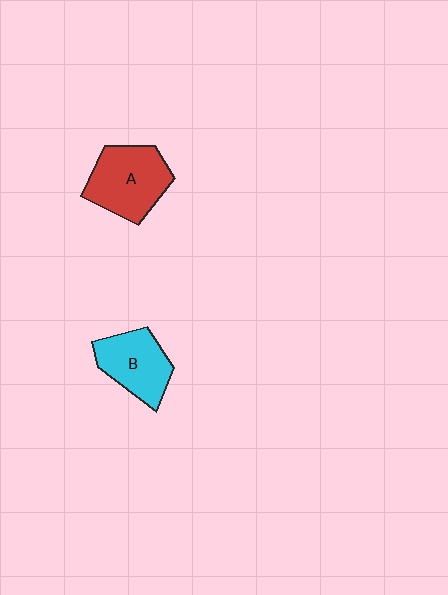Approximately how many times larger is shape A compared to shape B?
Approximately 1.2 times.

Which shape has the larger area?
Shape A (red).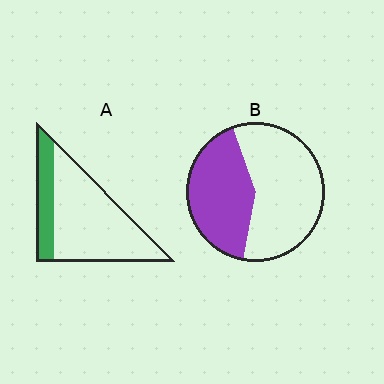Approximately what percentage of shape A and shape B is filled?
A is approximately 25% and B is approximately 40%.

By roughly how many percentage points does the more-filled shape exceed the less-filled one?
By roughly 20 percentage points (B over A).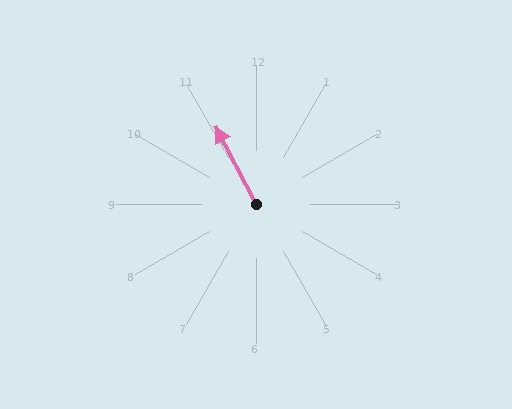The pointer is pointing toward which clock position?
Roughly 11 o'clock.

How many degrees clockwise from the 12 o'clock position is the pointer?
Approximately 332 degrees.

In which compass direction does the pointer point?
Northwest.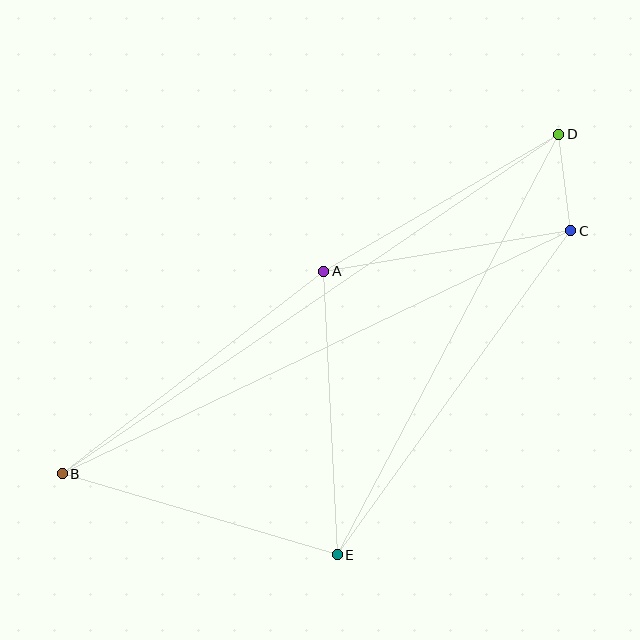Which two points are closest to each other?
Points C and D are closest to each other.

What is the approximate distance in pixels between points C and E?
The distance between C and E is approximately 400 pixels.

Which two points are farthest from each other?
Points B and D are farthest from each other.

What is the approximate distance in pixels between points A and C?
The distance between A and C is approximately 251 pixels.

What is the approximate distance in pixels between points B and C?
The distance between B and C is approximately 564 pixels.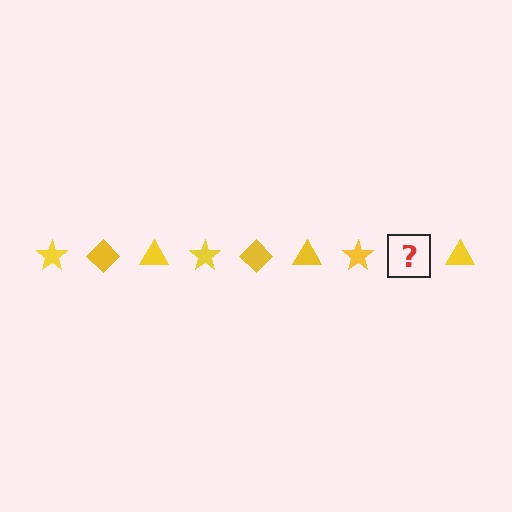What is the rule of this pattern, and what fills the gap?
The rule is that the pattern cycles through star, diamond, triangle shapes in yellow. The gap should be filled with a yellow diamond.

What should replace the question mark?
The question mark should be replaced with a yellow diamond.